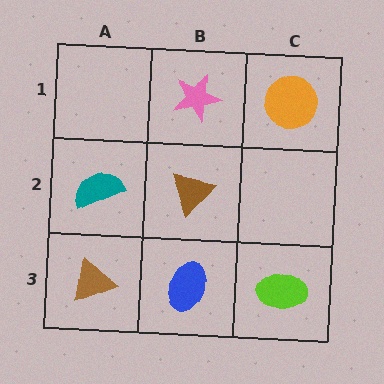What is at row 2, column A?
A teal semicircle.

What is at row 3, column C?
A lime ellipse.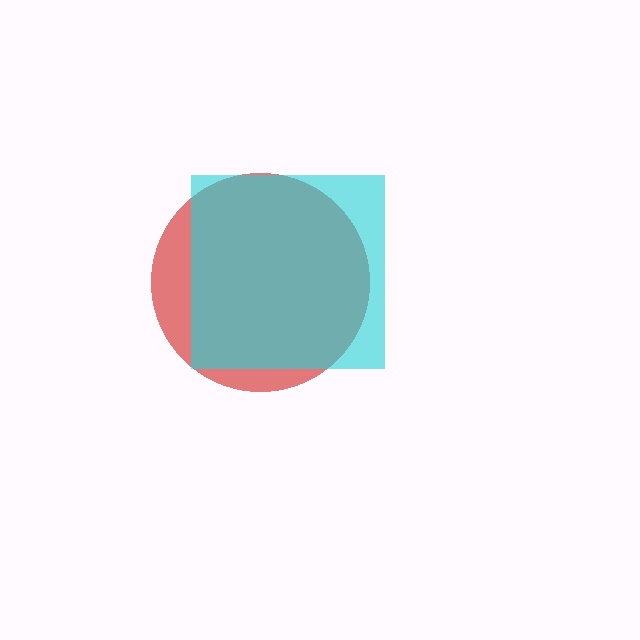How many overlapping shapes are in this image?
There are 2 overlapping shapes in the image.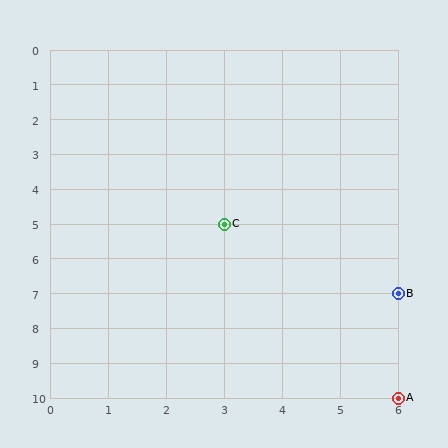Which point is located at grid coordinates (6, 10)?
Point A is at (6, 10).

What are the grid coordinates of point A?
Point A is at grid coordinates (6, 10).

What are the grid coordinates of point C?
Point C is at grid coordinates (3, 5).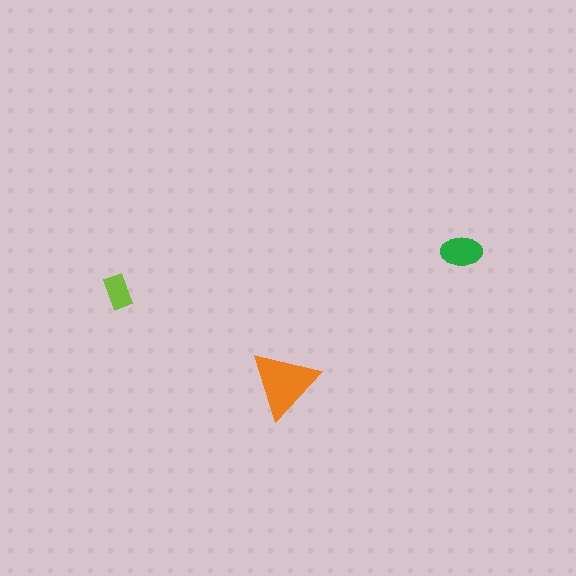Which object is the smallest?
The lime rectangle.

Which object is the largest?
The orange triangle.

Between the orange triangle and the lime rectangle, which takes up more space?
The orange triangle.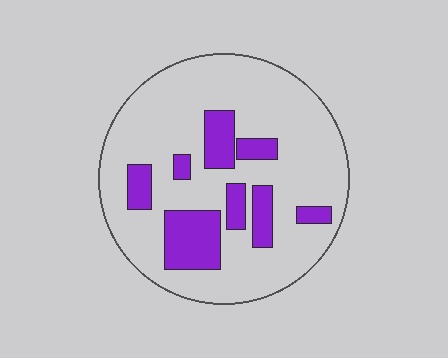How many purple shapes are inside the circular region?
8.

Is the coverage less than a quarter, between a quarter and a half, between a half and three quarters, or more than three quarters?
Less than a quarter.